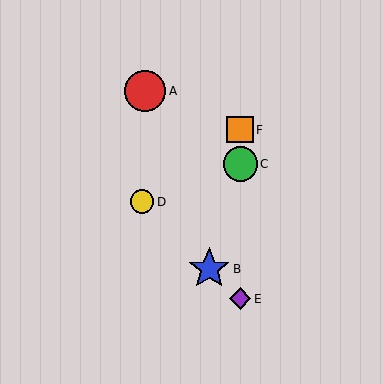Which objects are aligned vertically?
Objects C, E, F are aligned vertically.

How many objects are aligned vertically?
3 objects (C, E, F) are aligned vertically.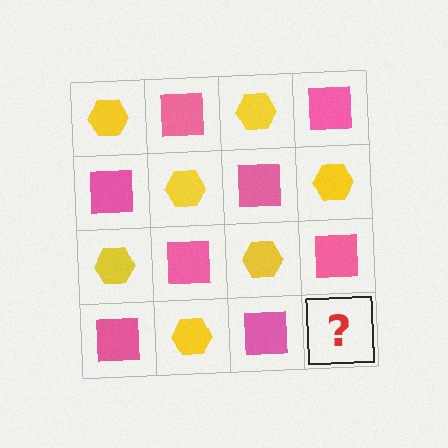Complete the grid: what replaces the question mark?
The question mark should be replaced with a yellow hexagon.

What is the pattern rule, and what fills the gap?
The rule is that it alternates yellow hexagon and pink square in a checkerboard pattern. The gap should be filled with a yellow hexagon.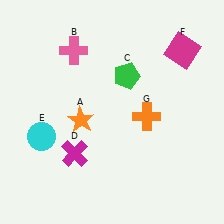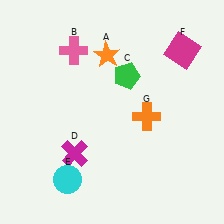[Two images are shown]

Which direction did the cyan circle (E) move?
The cyan circle (E) moved down.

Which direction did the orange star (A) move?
The orange star (A) moved up.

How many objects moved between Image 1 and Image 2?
2 objects moved between the two images.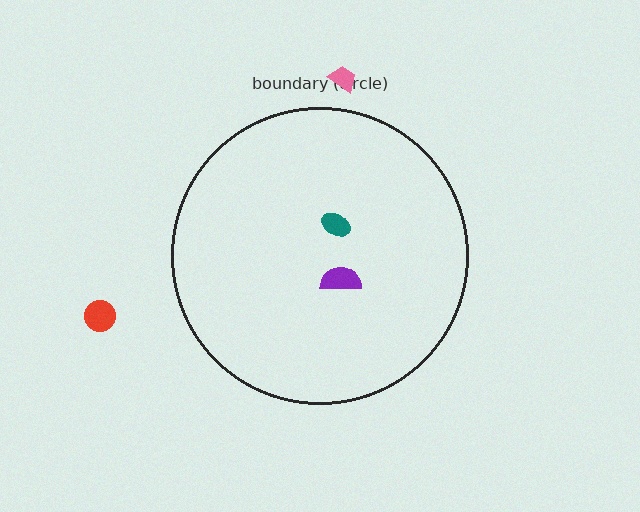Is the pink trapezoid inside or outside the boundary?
Outside.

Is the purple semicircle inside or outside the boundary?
Inside.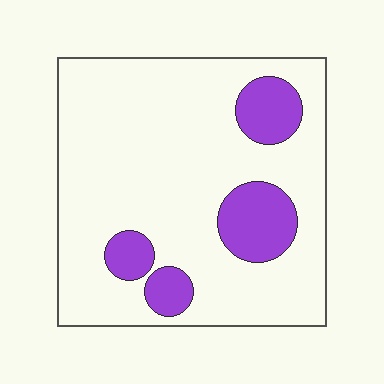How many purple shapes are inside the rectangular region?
4.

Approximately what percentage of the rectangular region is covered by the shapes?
Approximately 20%.